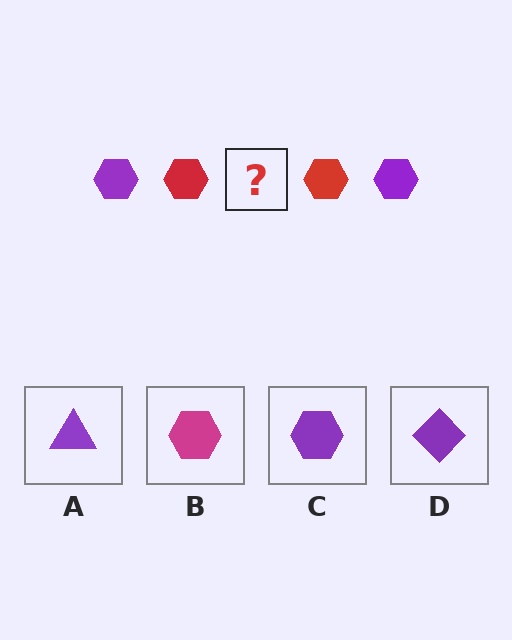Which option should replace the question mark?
Option C.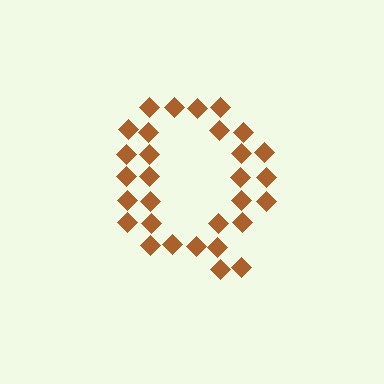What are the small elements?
The small elements are diamonds.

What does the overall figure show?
The overall figure shows the letter Q.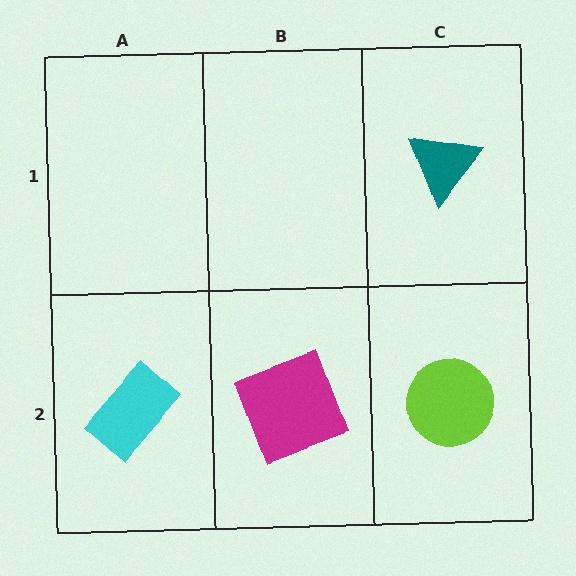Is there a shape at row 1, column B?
No, that cell is empty.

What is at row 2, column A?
A cyan rectangle.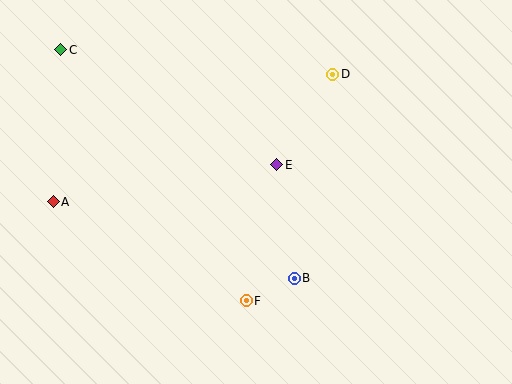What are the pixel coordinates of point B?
Point B is at (294, 278).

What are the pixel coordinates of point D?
Point D is at (333, 74).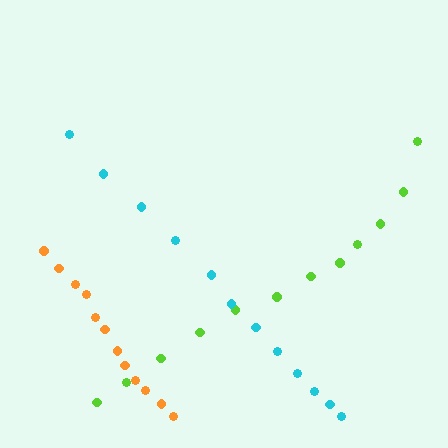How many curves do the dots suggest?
There are 3 distinct paths.